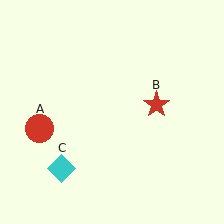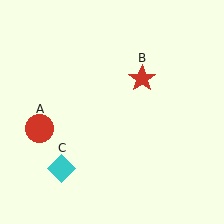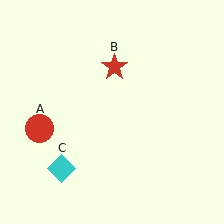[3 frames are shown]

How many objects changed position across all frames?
1 object changed position: red star (object B).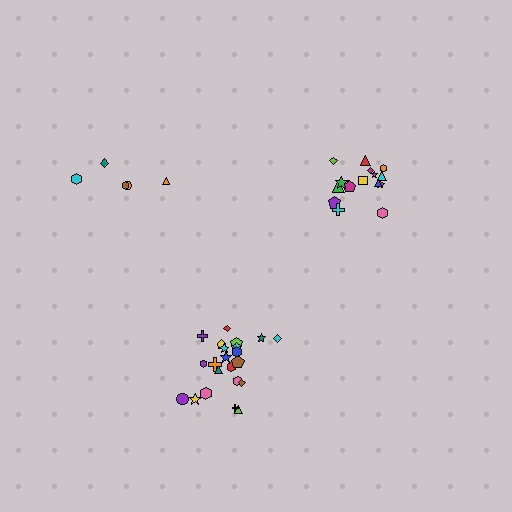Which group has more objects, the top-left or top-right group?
The top-right group.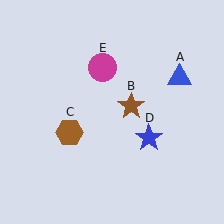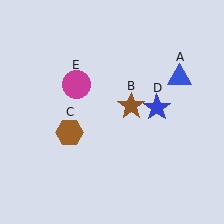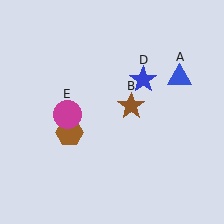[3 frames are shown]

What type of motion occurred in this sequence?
The blue star (object D), magenta circle (object E) rotated counterclockwise around the center of the scene.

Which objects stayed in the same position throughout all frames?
Blue triangle (object A) and brown star (object B) and brown hexagon (object C) remained stationary.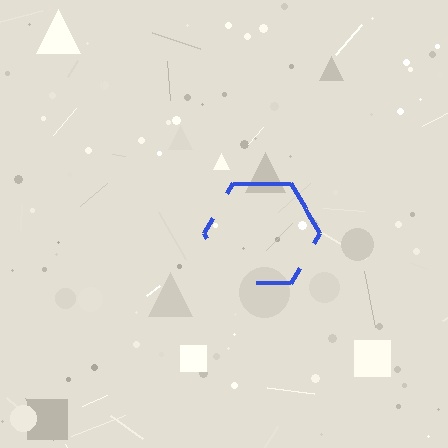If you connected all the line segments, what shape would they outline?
They would outline a hexagon.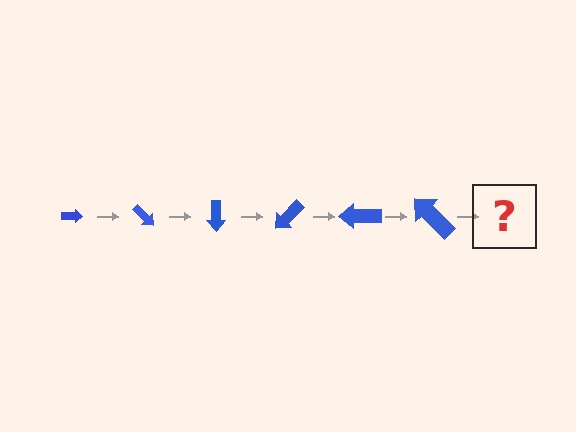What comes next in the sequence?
The next element should be an arrow, larger than the previous one and rotated 270 degrees from the start.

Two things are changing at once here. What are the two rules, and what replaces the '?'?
The two rules are that the arrow grows larger each step and it rotates 45 degrees each step. The '?' should be an arrow, larger than the previous one and rotated 270 degrees from the start.